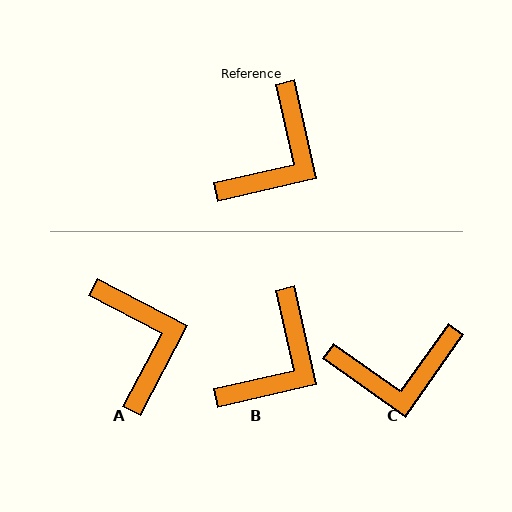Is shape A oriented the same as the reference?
No, it is off by about 50 degrees.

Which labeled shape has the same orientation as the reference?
B.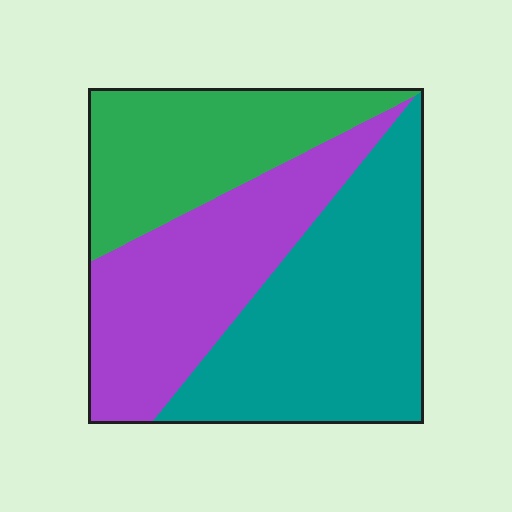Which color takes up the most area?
Teal, at roughly 40%.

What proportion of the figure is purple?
Purple takes up about one third (1/3) of the figure.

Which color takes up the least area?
Green, at roughly 25%.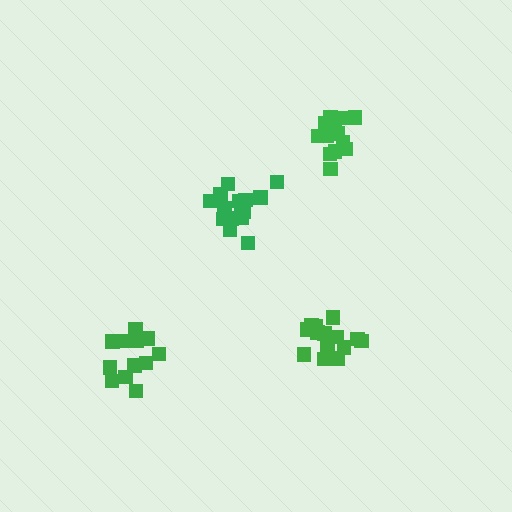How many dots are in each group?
Group 1: 12 dots, Group 2: 16 dots, Group 3: 16 dots, Group 4: 17 dots (61 total).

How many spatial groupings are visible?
There are 4 spatial groupings.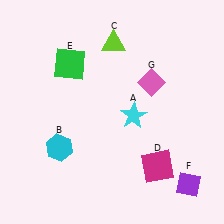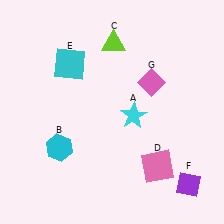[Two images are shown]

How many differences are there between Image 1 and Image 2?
There are 2 differences between the two images.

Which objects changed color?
D changed from magenta to pink. E changed from green to cyan.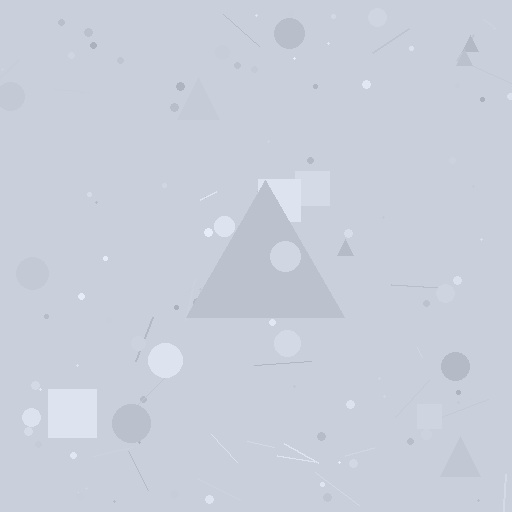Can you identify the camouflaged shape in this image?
The camouflaged shape is a triangle.